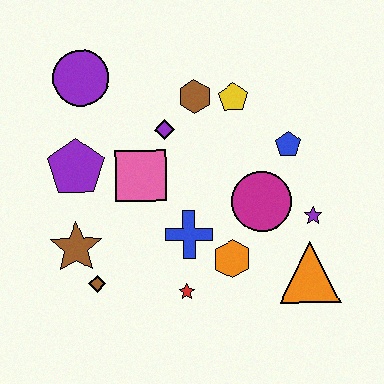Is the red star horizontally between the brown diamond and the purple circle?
No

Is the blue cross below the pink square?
Yes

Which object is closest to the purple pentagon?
The pink square is closest to the purple pentagon.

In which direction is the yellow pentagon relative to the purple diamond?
The yellow pentagon is to the right of the purple diamond.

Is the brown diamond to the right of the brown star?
Yes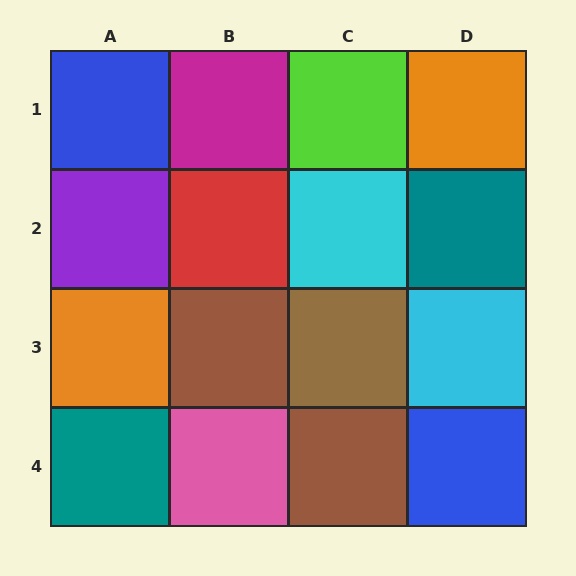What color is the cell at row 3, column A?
Orange.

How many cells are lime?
1 cell is lime.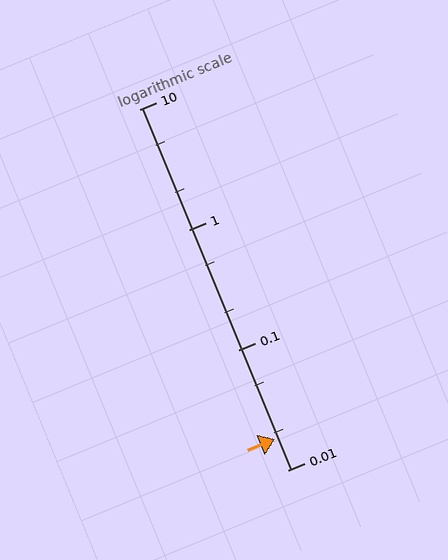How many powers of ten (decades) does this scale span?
The scale spans 3 decades, from 0.01 to 10.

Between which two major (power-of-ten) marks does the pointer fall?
The pointer is between 0.01 and 0.1.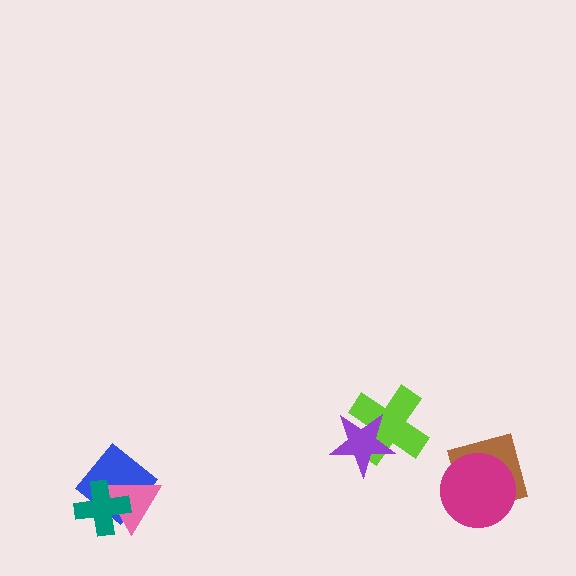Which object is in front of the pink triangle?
The teal cross is in front of the pink triangle.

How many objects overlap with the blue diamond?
2 objects overlap with the blue diamond.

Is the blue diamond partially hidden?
Yes, it is partially covered by another shape.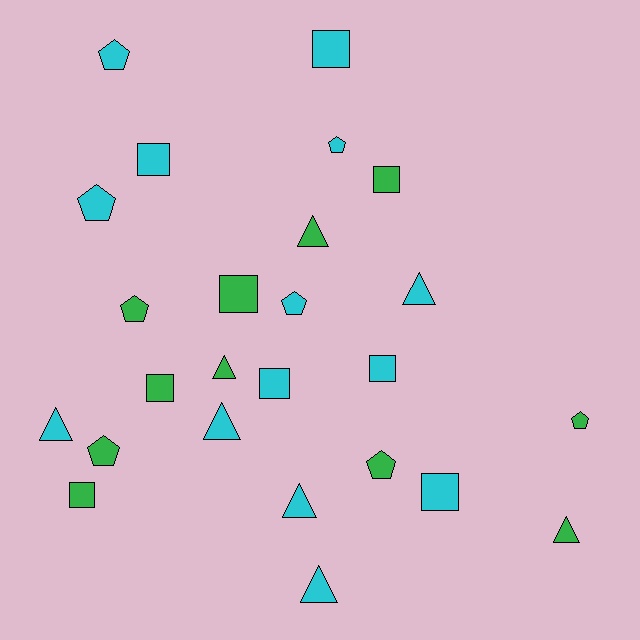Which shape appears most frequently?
Square, with 9 objects.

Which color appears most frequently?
Cyan, with 14 objects.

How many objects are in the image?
There are 25 objects.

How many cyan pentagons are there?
There are 4 cyan pentagons.